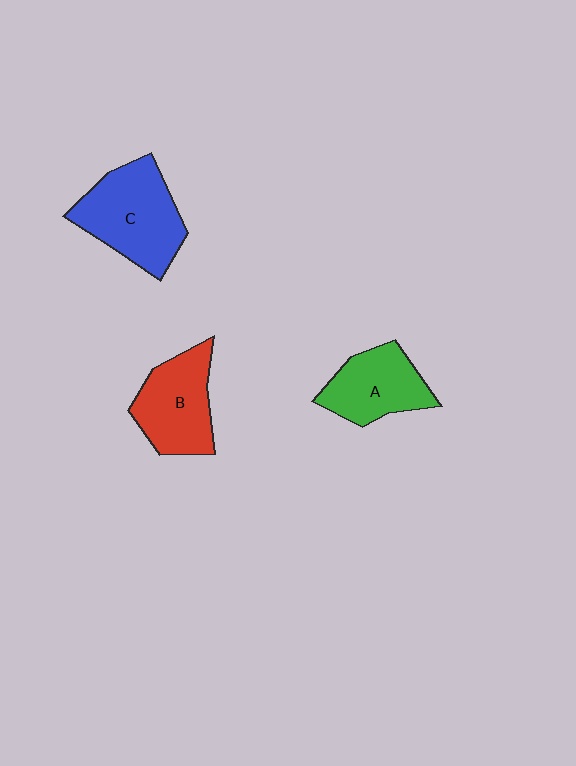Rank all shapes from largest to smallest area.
From largest to smallest: C (blue), B (red), A (green).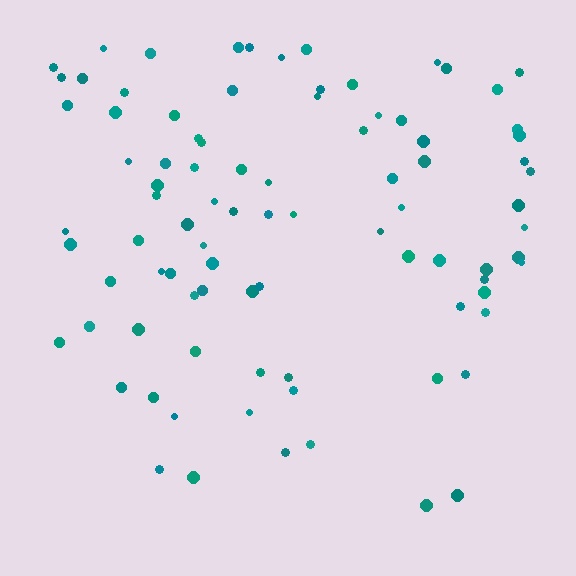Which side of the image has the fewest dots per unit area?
The bottom.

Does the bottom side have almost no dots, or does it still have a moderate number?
Still a moderate number, just noticeably fewer than the top.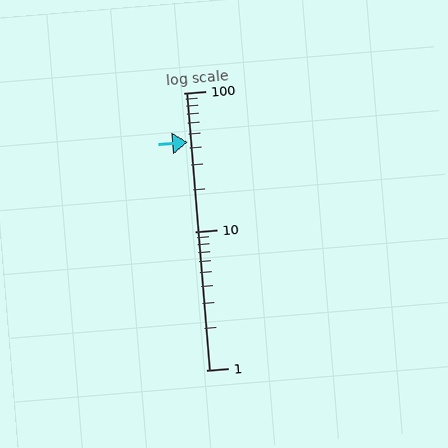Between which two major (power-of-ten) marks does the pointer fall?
The pointer is between 10 and 100.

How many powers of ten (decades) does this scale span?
The scale spans 2 decades, from 1 to 100.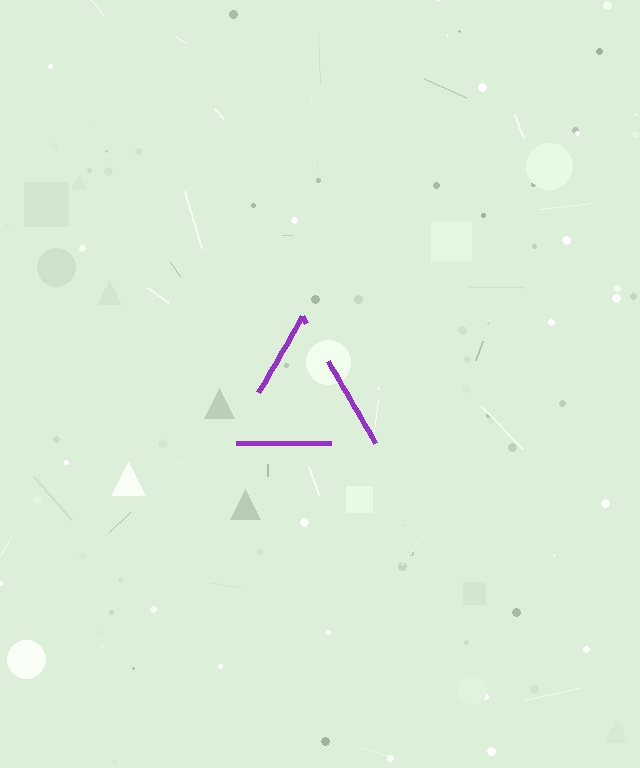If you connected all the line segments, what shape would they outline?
They would outline a triangle.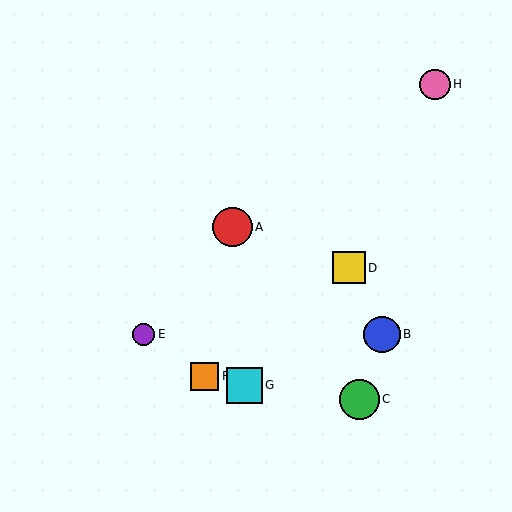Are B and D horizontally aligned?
No, B is at y≈334 and D is at y≈268.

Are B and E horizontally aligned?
Yes, both are at y≈334.